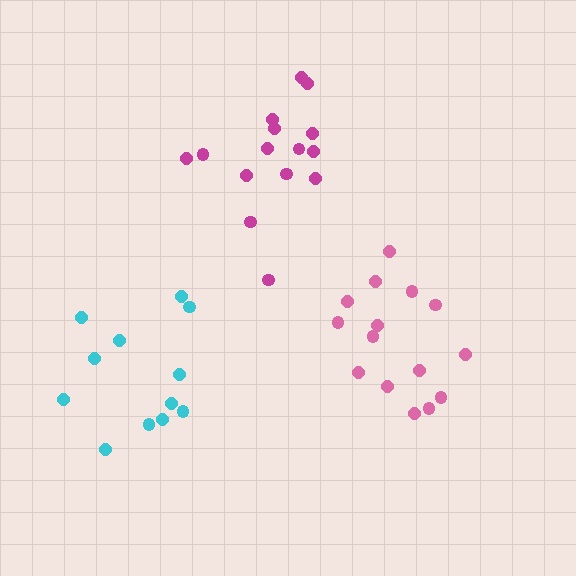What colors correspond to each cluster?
The clusters are colored: magenta, cyan, pink.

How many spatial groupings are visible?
There are 3 spatial groupings.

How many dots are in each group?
Group 1: 15 dots, Group 2: 12 dots, Group 3: 15 dots (42 total).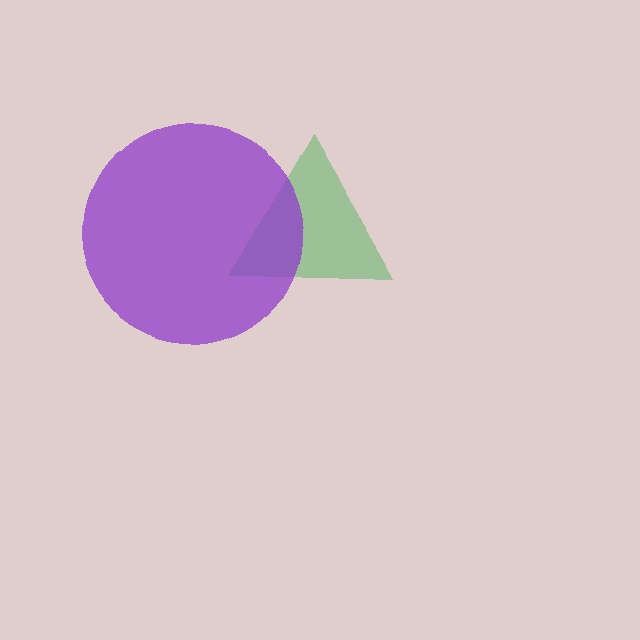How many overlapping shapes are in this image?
There are 2 overlapping shapes in the image.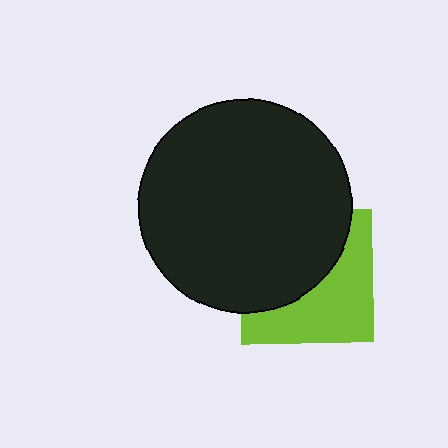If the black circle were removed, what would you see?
You would see the complete lime square.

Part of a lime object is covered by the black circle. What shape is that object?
It is a square.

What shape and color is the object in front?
The object in front is a black circle.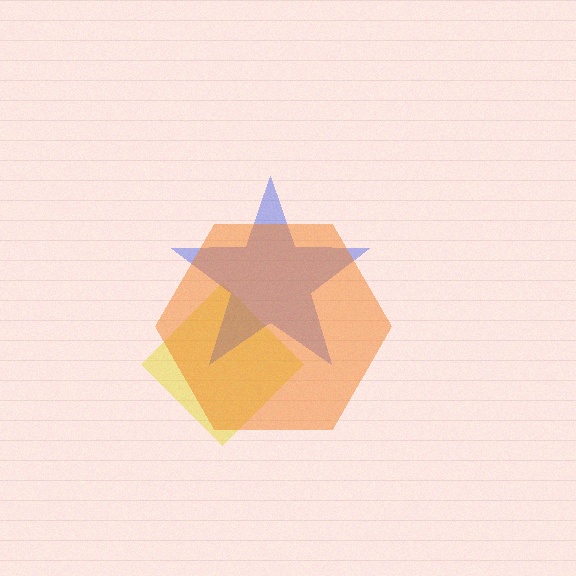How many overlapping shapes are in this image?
There are 3 overlapping shapes in the image.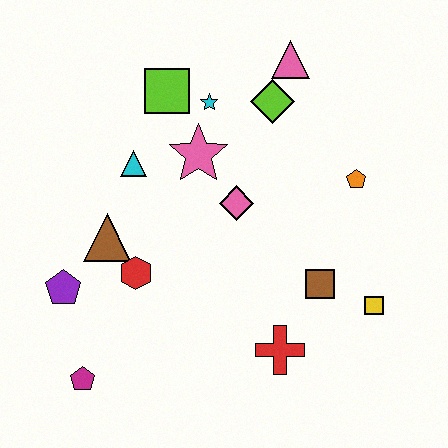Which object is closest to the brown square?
The yellow square is closest to the brown square.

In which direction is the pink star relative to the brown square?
The pink star is above the brown square.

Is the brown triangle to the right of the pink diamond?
No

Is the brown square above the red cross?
Yes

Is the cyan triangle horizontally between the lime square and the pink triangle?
No